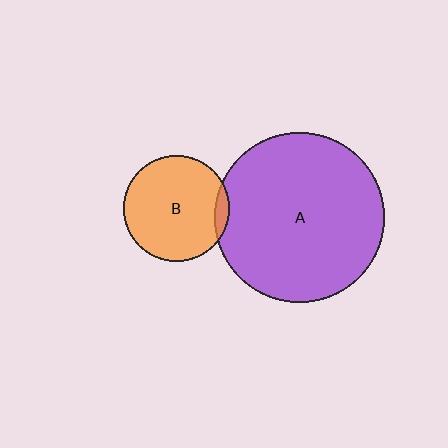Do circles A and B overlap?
Yes.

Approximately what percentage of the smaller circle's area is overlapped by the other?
Approximately 5%.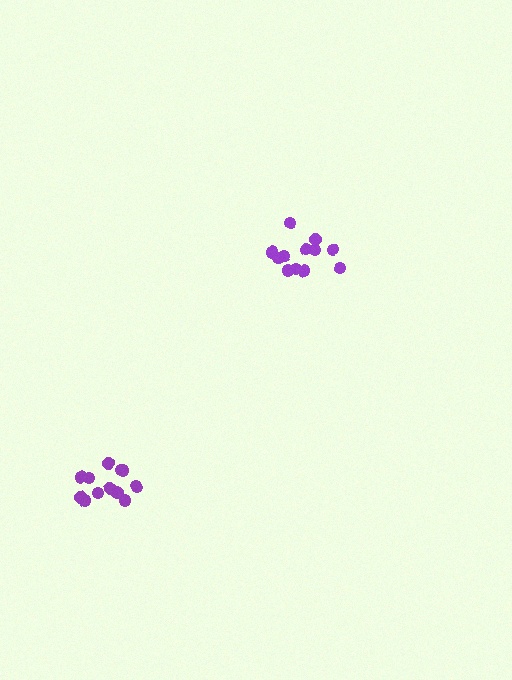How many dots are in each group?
Group 1: 12 dots, Group 2: 12 dots (24 total).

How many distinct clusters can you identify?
There are 2 distinct clusters.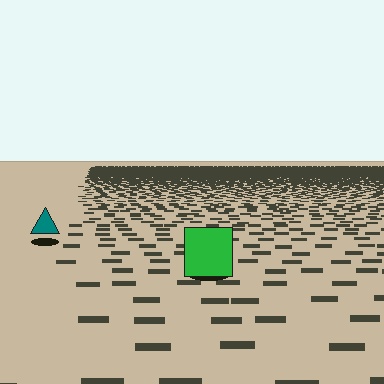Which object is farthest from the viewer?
The teal triangle is farthest from the viewer. It appears smaller and the ground texture around it is denser.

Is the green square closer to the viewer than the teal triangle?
Yes. The green square is closer — you can tell from the texture gradient: the ground texture is coarser near it.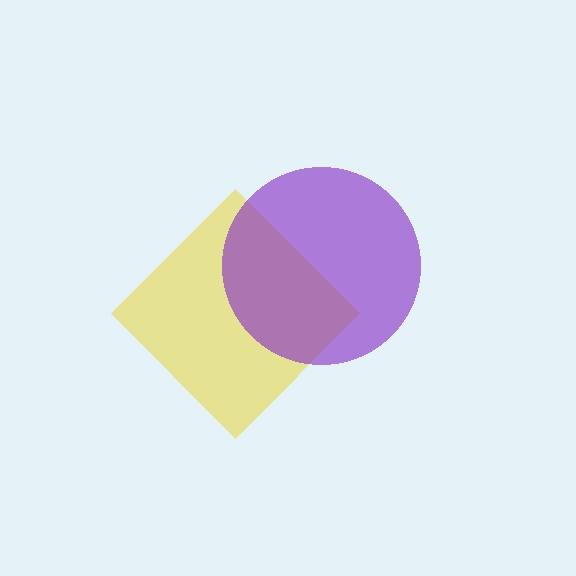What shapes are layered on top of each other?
The layered shapes are: a yellow diamond, a purple circle.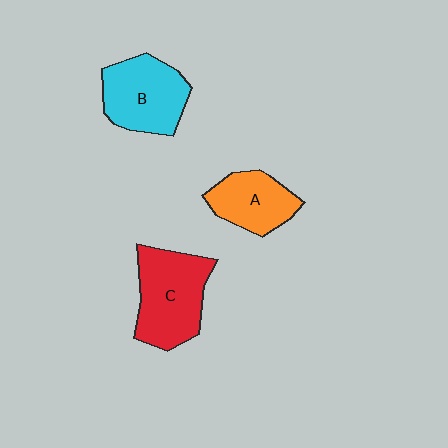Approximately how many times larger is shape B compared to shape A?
Approximately 1.3 times.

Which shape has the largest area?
Shape C (red).